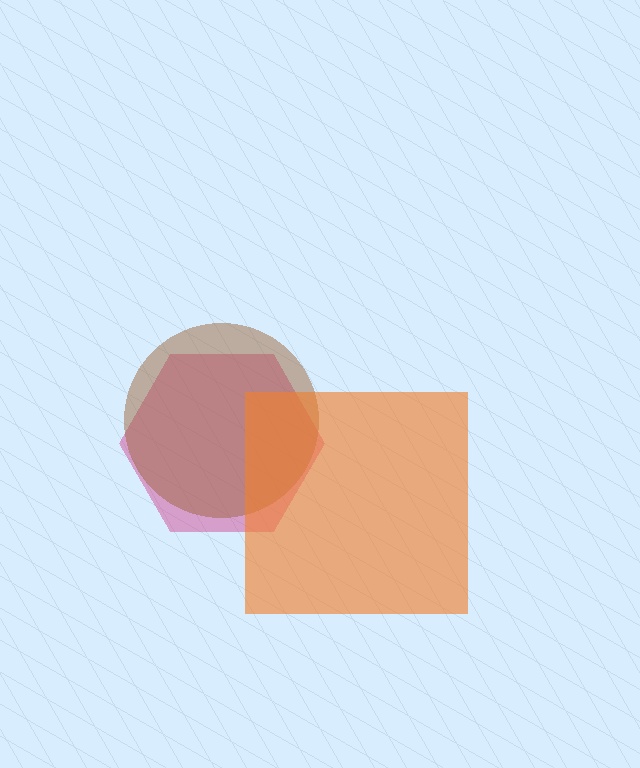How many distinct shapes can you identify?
There are 3 distinct shapes: a magenta hexagon, a brown circle, an orange square.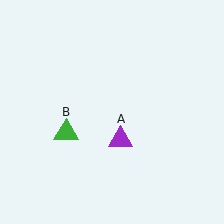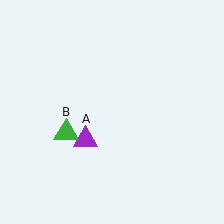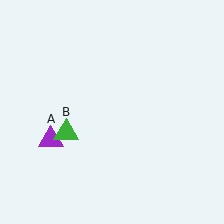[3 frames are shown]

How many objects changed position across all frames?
1 object changed position: purple triangle (object A).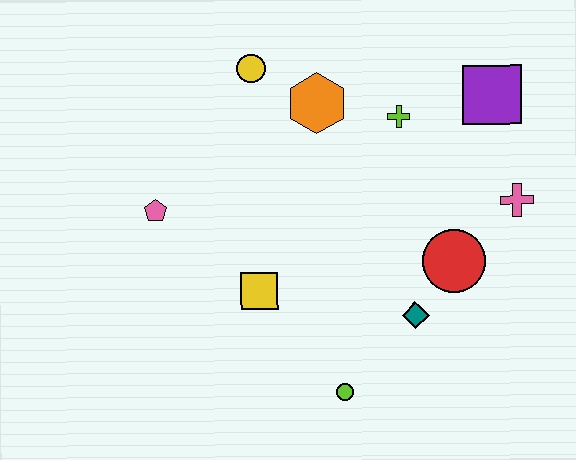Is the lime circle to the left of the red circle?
Yes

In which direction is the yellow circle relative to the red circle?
The yellow circle is to the left of the red circle.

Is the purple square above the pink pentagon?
Yes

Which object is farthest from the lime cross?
The lime circle is farthest from the lime cross.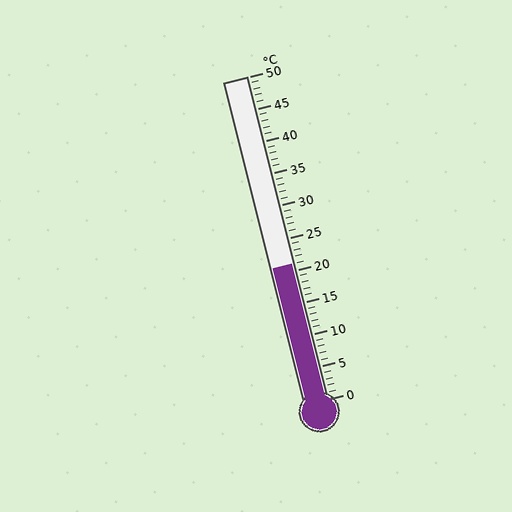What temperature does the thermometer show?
The thermometer shows approximately 21°C.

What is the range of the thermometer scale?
The thermometer scale ranges from 0°C to 50°C.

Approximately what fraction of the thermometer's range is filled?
The thermometer is filled to approximately 40% of its range.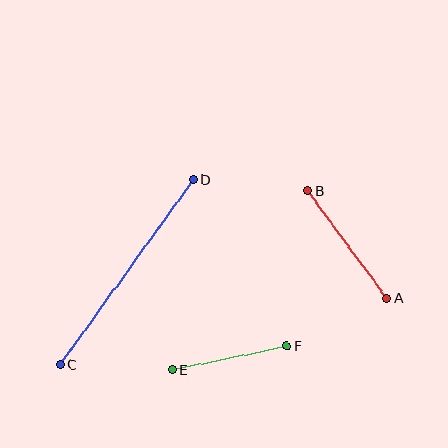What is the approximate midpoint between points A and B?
The midpoint is at approximately (347, 244) pixels.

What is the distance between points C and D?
The distance is approximately 228 pixels.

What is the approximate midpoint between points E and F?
The midpoint is at approximately (229, 358) pixels.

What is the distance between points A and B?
The distance is approximately 134 pixels.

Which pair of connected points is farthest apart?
Points C and D are farthest apart.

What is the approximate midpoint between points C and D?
The midpoint is at approximately (126, 272) pixels.